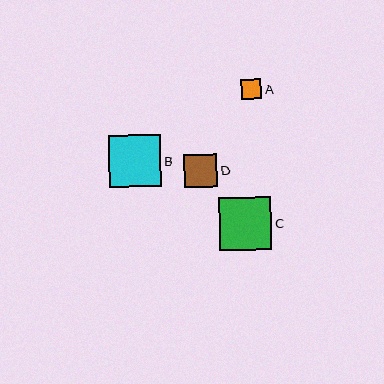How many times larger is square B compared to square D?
Square B is approximately 1.6 times the size of square D.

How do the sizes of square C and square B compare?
Square C and square B are approximately the same size.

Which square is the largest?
Square C is the largest with a size of approximately 52 pixels.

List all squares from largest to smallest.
From largest to smallest: C, B, D, A.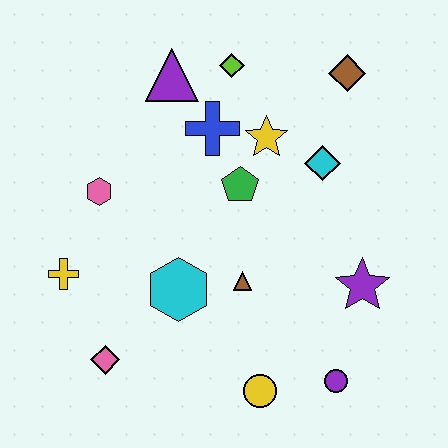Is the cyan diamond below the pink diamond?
No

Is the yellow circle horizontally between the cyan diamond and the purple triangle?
Yes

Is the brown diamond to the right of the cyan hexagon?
Yes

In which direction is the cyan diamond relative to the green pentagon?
The cyan diamond is to the right of the green pentagon.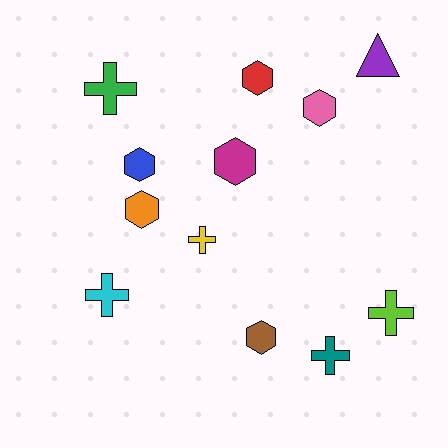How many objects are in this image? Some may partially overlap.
There are 12 objects.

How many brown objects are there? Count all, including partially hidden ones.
There is 1 brown object.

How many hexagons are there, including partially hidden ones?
There are 6 hexagons.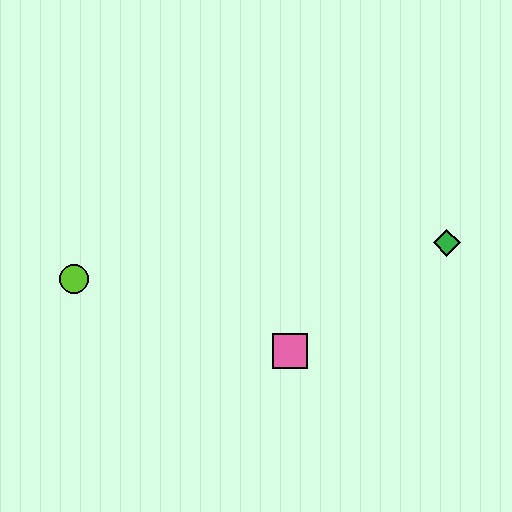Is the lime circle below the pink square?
No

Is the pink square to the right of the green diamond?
No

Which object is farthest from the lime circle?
The green diamond is farthest from the lime circle.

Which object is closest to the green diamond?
The pink square is closest to the green diamond.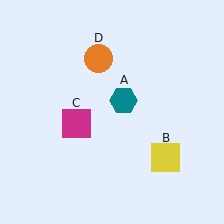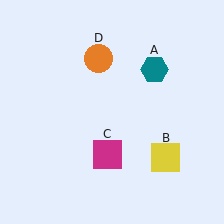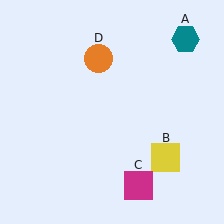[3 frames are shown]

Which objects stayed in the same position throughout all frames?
Yellow square (object B) and orange circle (object D) remained stationary.